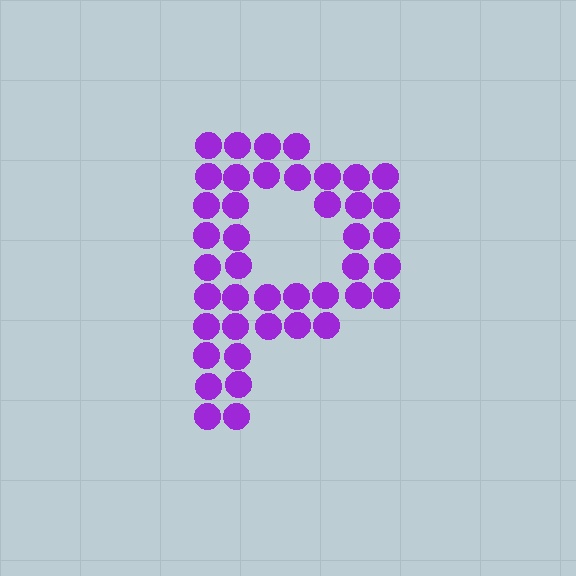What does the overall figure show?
The overall figure shows the letter P.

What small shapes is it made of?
It is made of small circles.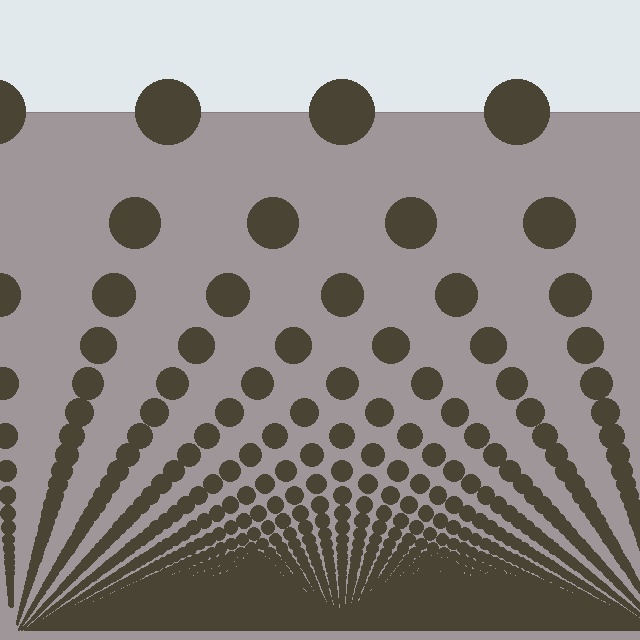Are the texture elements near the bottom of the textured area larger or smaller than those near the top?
Smaller. The gradient is inverted — elements near the bottom are smaller and denser.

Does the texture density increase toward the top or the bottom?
Density increases toward the bottom.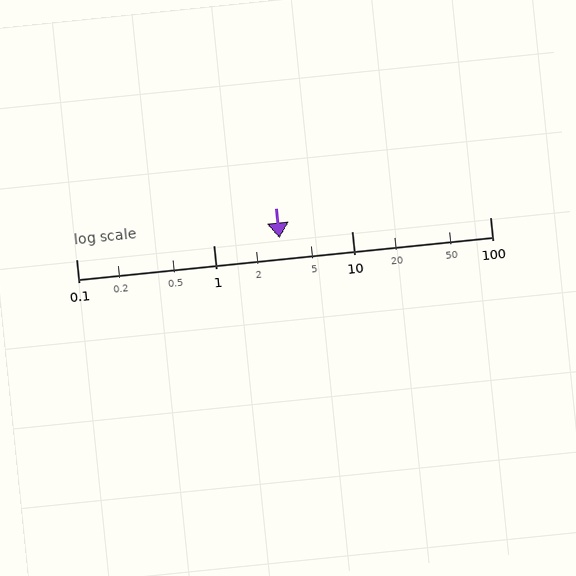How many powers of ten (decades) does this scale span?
The scale spans 3 decades, from 0.1 to 100.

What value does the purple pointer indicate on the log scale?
The pointer indicates approximately 3.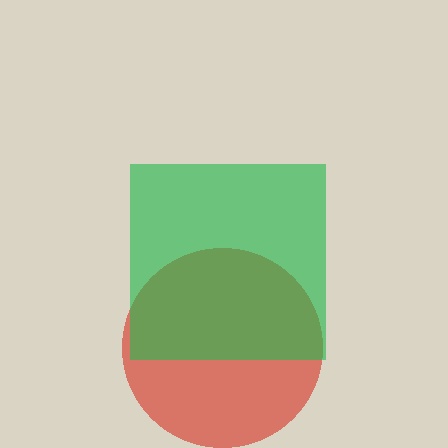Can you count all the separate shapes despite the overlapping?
Yes, there are 2 separate shapes.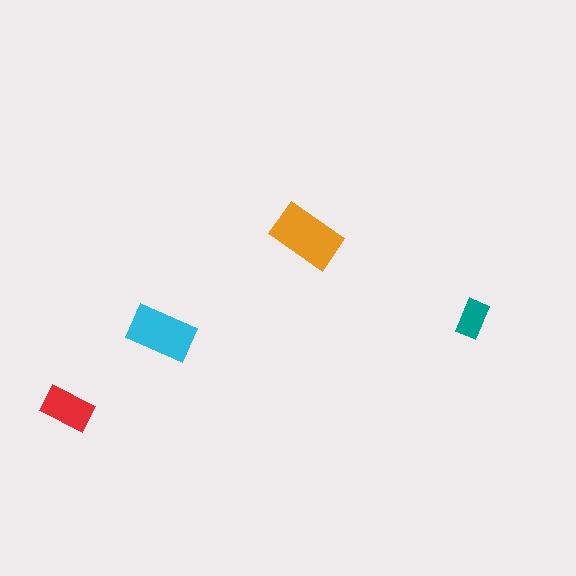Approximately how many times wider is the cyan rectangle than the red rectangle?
About 1.5 times wider.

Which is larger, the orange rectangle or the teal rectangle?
The orange one.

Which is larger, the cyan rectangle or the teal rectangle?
The cyan one.